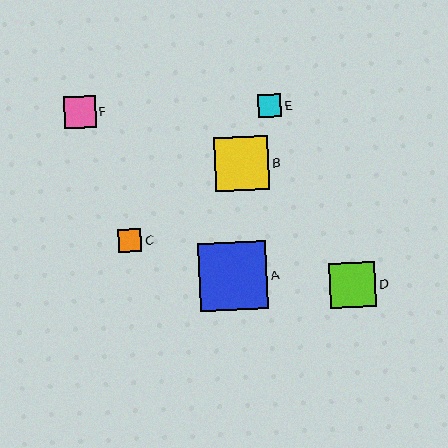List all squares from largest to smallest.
From largest to smallest: A, B, D, F, C, E.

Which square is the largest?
Square A is the largest with a size of approximately 68 pixels.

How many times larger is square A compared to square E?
Square A is approximately 3.0 times the size of square E.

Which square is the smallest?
Square E is the smallest with a size of approximately 23 pixels.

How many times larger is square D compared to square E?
Square D is approximately 2.0 times the size of square E.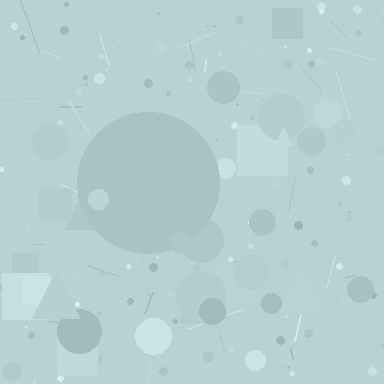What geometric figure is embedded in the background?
A circle is embedded in the background.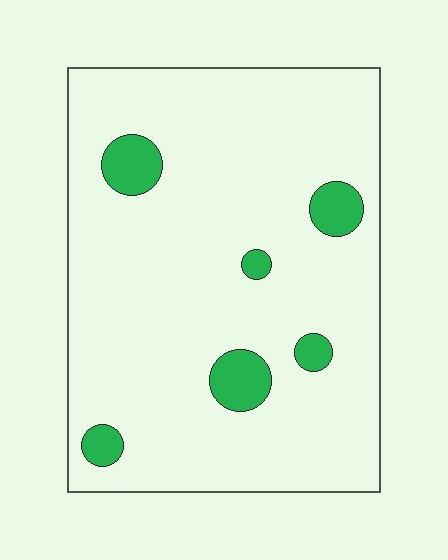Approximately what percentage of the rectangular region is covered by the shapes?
Approximately 10%.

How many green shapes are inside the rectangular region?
6.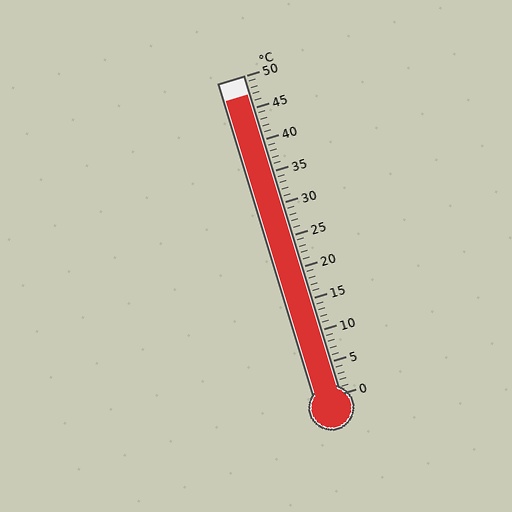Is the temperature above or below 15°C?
The temperature is above 15°C.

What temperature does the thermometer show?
The thermometer shows approximately 47°C.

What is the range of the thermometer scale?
The thermometer scale ranges from 0°C to 50°C.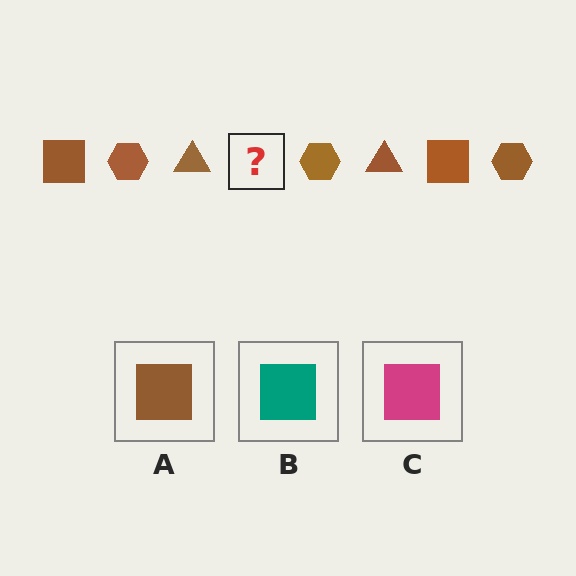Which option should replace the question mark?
Option A.